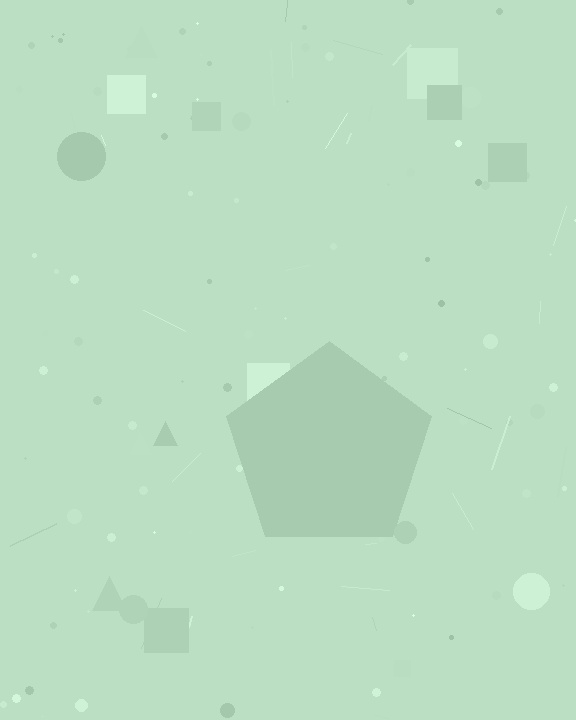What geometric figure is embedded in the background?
A pentagon is embedded in the background.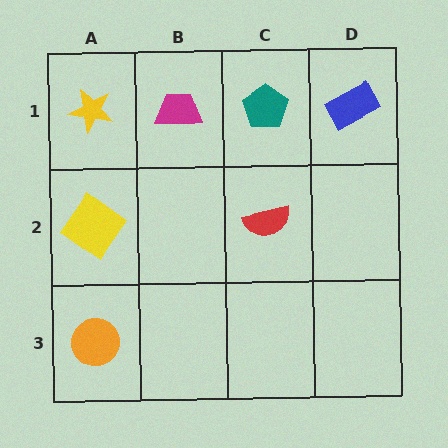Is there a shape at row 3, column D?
No, that cell is empty.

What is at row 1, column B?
A magenta trapezoid.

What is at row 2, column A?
A yellow diamond.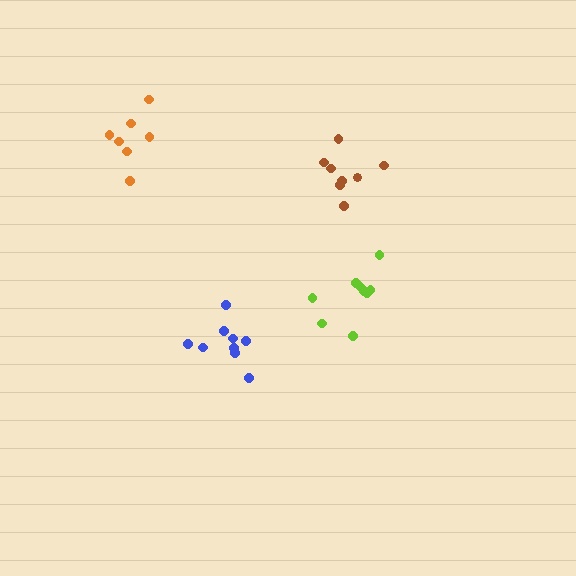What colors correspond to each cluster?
The clusters are colored: lime, brown, blue, orange.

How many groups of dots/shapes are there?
There are 4 groups.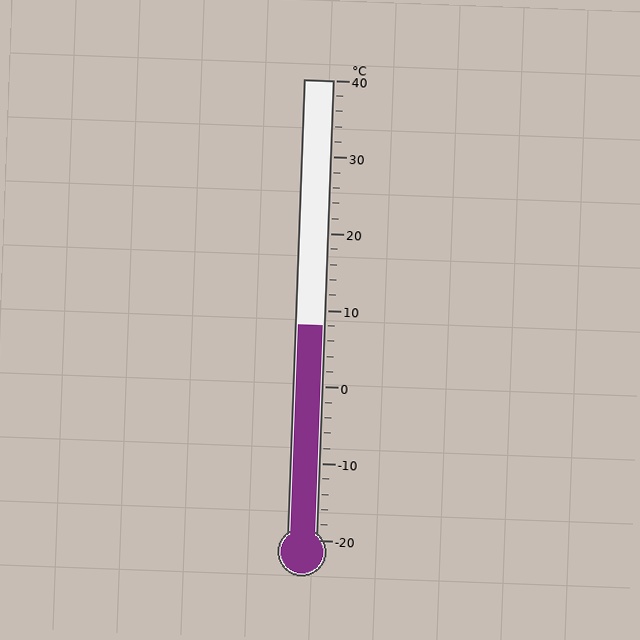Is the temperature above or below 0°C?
The temperature is above 0°C.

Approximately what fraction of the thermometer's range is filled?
The thermometer is filled to approximately 45% of its range.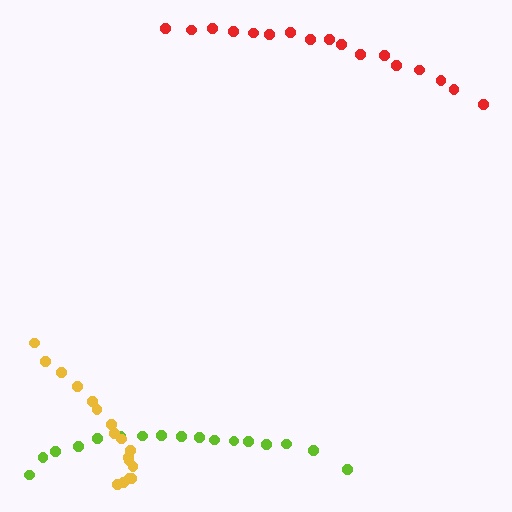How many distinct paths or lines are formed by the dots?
There are 3 distinct paths.